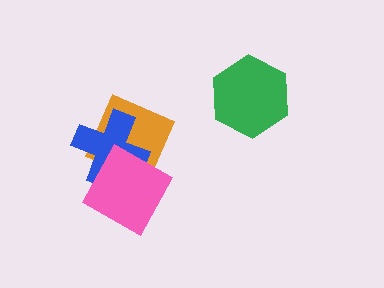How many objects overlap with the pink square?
2 objects overlap with the pink square.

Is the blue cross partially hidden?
Yes, it is partially covered by another shape.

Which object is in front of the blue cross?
The pink square is in front of the blue cross.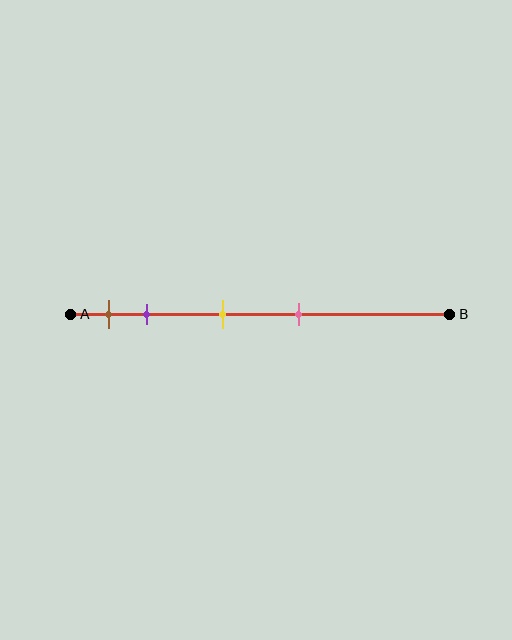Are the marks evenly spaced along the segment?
No, the marks are not evenly spaced.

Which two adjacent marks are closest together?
The brown and purple marks are the closest adjacent pair.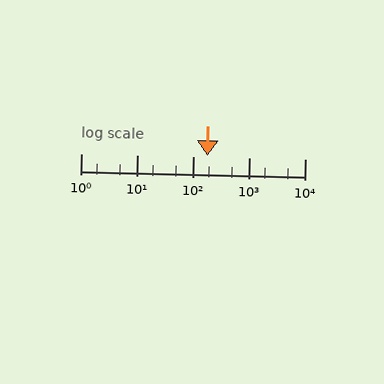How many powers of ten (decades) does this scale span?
The scale spans 4 decades, from 1 to 10000.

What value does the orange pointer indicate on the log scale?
The pointer indicates approximately 180.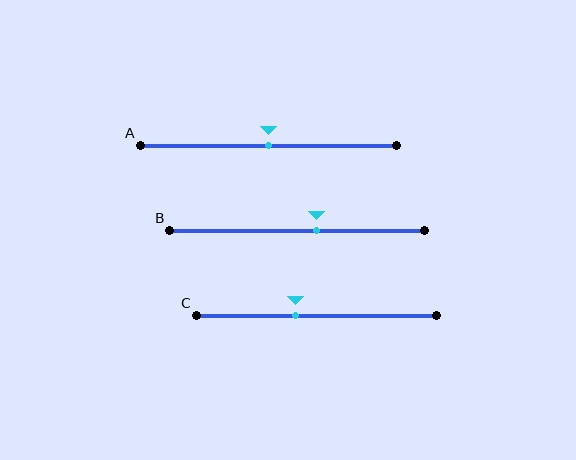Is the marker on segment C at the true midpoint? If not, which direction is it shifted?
No, the marker on segment C is shifted to the left by about 9% of the segment length.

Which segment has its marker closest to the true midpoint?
Segment A has its marker closest to the true midpoint.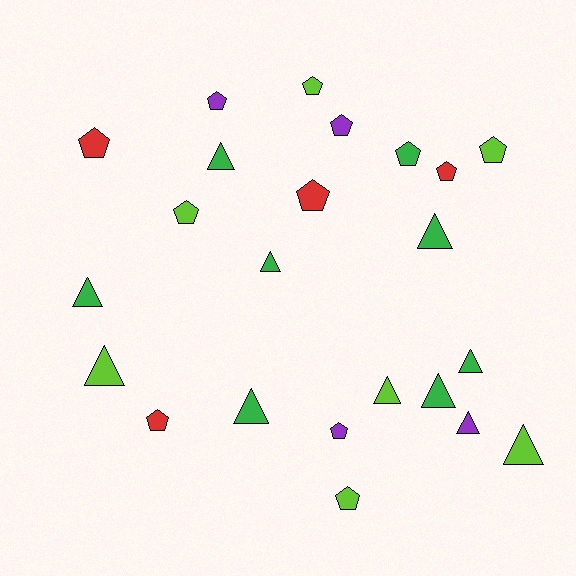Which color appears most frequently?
Green, with 8 objects.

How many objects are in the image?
There are 23 objects.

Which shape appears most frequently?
Pentagon, with 12 objects.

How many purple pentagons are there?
There are 3 purple pentagons.